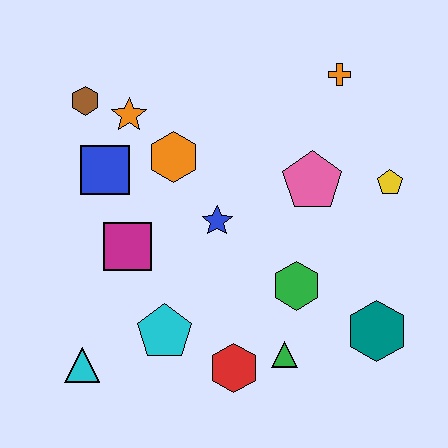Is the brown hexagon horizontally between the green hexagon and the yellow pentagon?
No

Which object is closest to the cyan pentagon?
The red hexagon is closest to the cyan pentagon.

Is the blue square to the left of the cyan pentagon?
Yes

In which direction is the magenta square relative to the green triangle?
The magenta square is to the left of the green triangle.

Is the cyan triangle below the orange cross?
Yes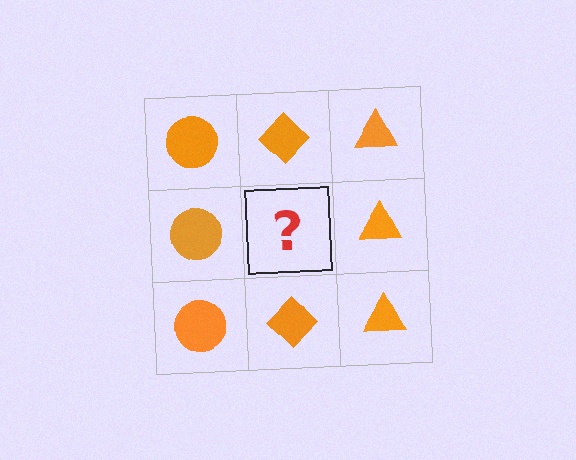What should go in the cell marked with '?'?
The missing cell should contain an orange diamond.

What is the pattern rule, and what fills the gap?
The rule is that each column has a consistent shape. The gap should be filled with an orange diamond.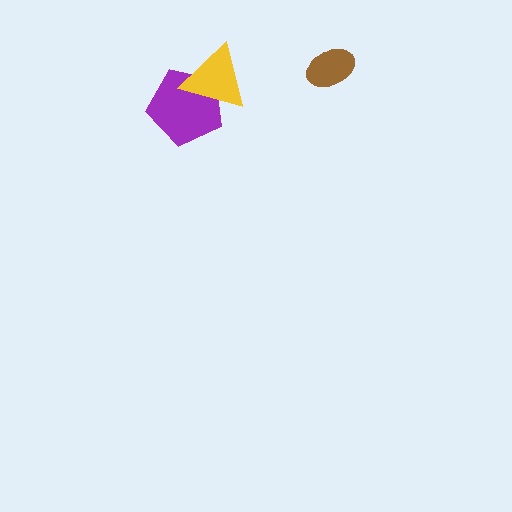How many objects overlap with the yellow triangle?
1 object overlaps with the yellow triangle.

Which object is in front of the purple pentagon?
The yellow triangle is in front of the purple pentagon.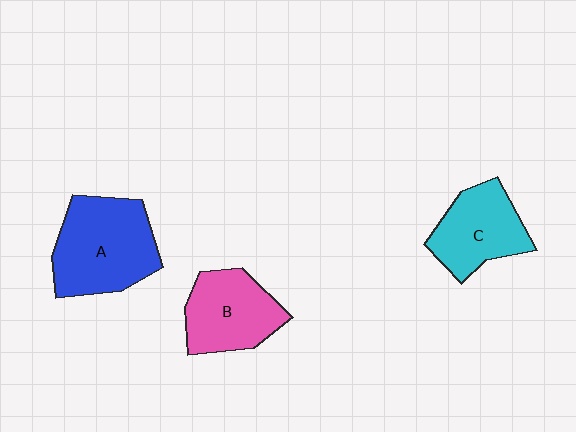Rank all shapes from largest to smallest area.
From largest to smallest: A (blue), B (pink), C (cyan).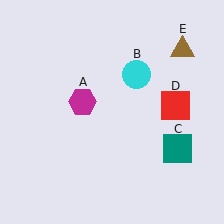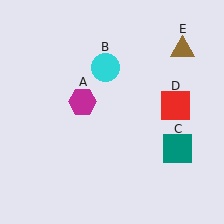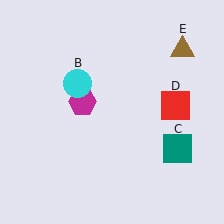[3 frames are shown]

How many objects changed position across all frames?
1 object changed position: cyan circle (object B).